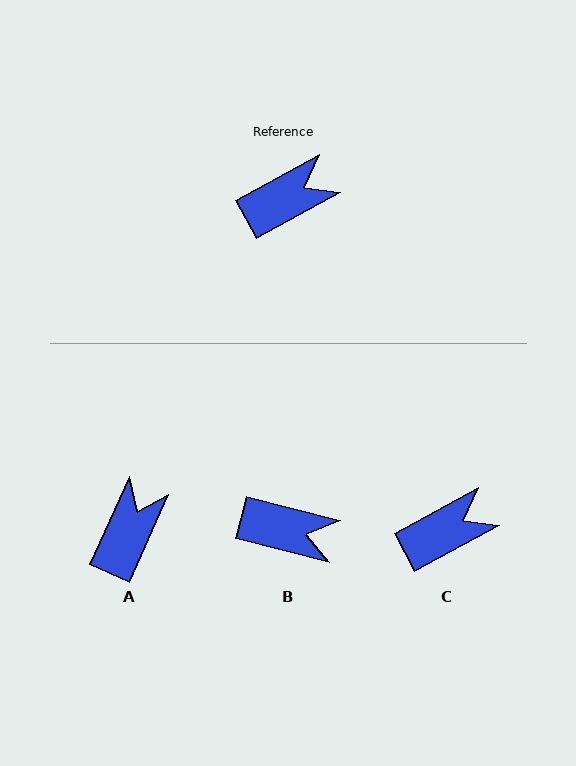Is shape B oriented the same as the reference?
No, it is off by about 43 degrees.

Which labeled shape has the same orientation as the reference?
C.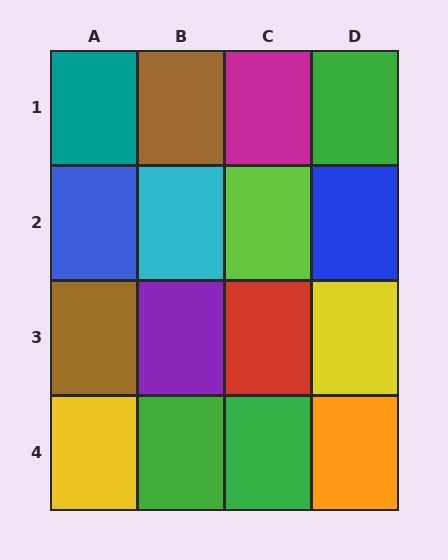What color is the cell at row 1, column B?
Brown.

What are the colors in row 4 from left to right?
Yellow, green, green, orange.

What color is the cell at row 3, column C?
Red.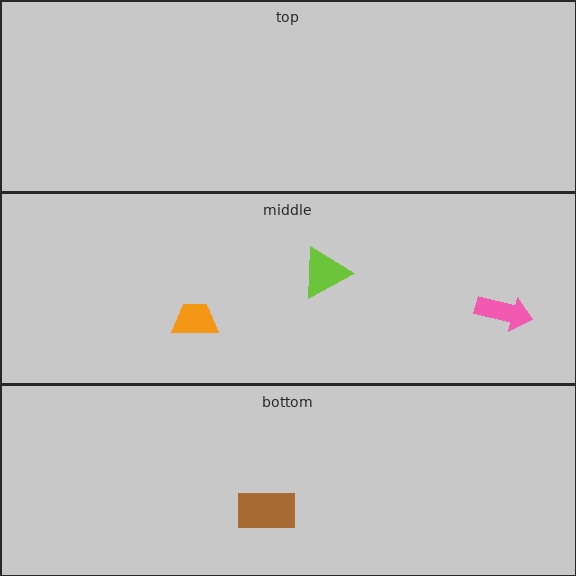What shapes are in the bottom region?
The brown rectangle.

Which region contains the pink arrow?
The middle region.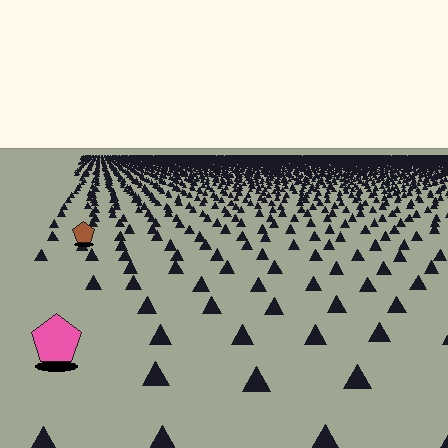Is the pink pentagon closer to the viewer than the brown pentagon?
Yes. The pink pentagon is closer — you can tell from the texture gradient: the ground texture is coarser near it.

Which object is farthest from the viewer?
The brown pentagon is farthest from the viewer. It appears smaller and the ground texture around it is denser.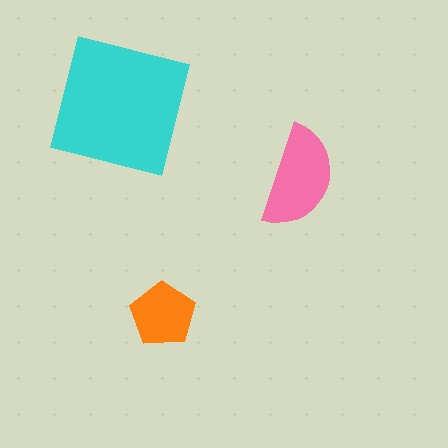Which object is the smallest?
The orange pentagon.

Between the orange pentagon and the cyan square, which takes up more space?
The cyan square.